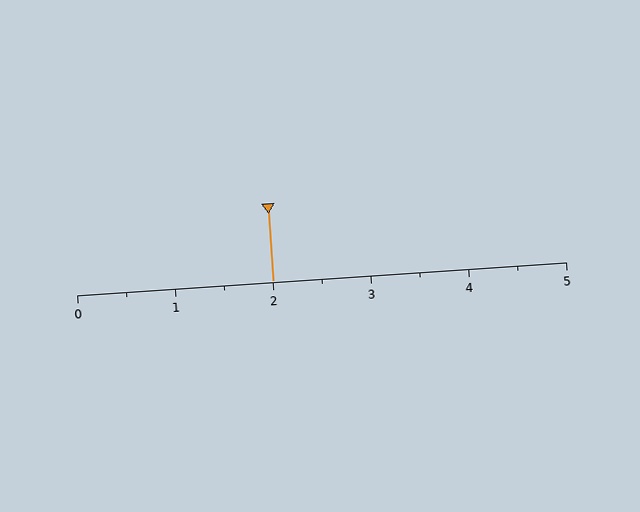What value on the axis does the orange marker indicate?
The marker indicates approximately 2.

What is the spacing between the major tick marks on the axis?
The major ticks are spaced 1 apart.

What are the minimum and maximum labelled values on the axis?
The axis runs from 0 to 5.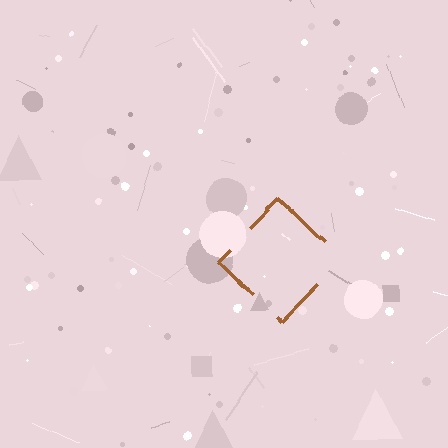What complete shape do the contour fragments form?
The contour fragments form a diamond.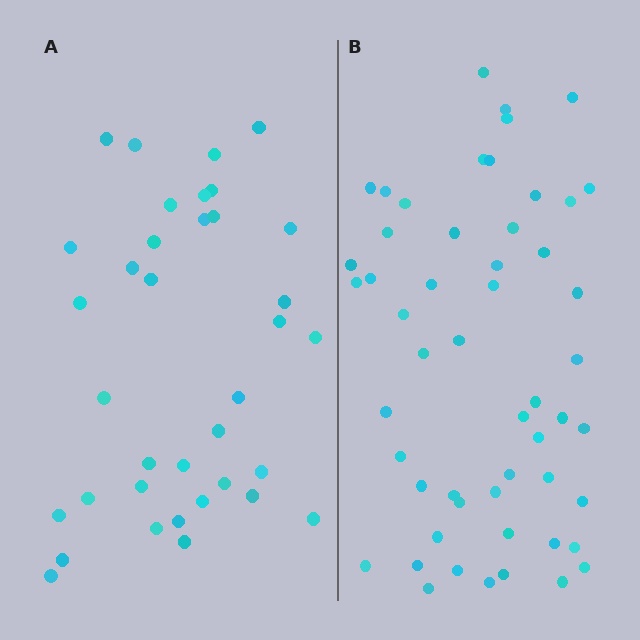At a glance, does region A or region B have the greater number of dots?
Region B (the right region) has more dots.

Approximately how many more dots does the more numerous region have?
Region B has approximately 15 more dots than region A.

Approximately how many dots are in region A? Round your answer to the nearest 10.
About 40 dots. (The exact count is 36, which rounds to 40.)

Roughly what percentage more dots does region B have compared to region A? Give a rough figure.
About 45% more.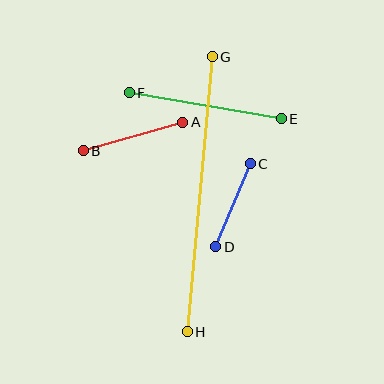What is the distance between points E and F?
The distance is approximately 154 pixels.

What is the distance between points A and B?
The distance is approximately 104 pixels.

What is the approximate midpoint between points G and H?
The midpoint is at approximately (200, 194) pixels.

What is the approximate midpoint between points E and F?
The midpoint is at approximately (205, 106) pixels.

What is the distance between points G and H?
The distance is approximately 276 pixels.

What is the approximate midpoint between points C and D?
The midpoint is at approximately (233, 205) pixels.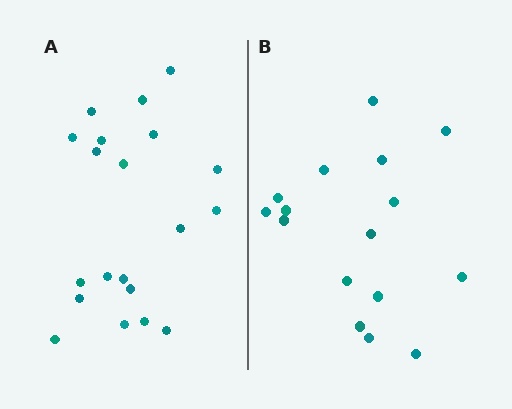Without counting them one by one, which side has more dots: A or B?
Region A (the left region) has more dots.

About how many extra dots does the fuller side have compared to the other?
Region A has about 4 more dots than region B.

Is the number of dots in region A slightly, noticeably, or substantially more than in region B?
Region A has noticeably more, but not dramatically so. The ratio is roughly 1.2 to 1.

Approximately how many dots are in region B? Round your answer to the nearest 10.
About 20 dots. (The exact count is 16, which rounds to 20.)